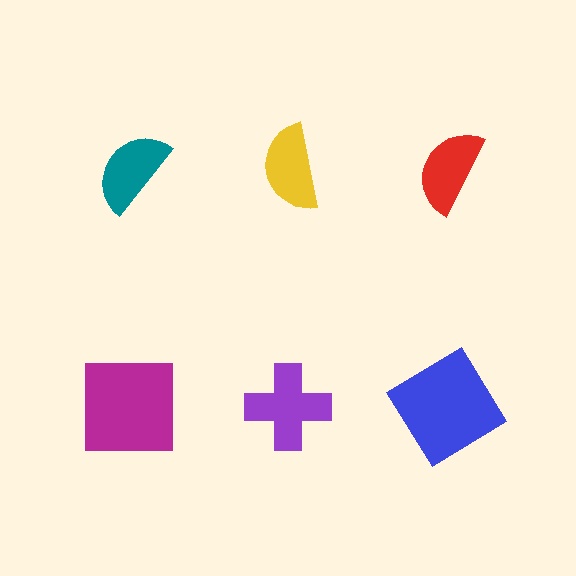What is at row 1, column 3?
A red semicircle.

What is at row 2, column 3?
A blue diamond.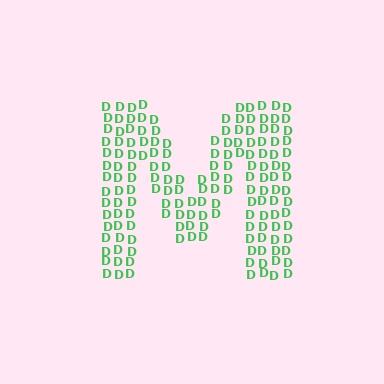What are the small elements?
The small elements are letter D's.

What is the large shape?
The large shape is the letter M.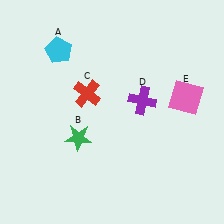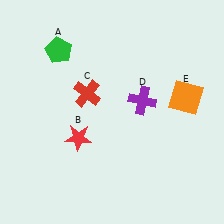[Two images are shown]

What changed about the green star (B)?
In Image 1, B is green. In Image 2, it changed to red.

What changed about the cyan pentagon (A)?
In Image 1, A is cyan. In Image 2, it changed to green.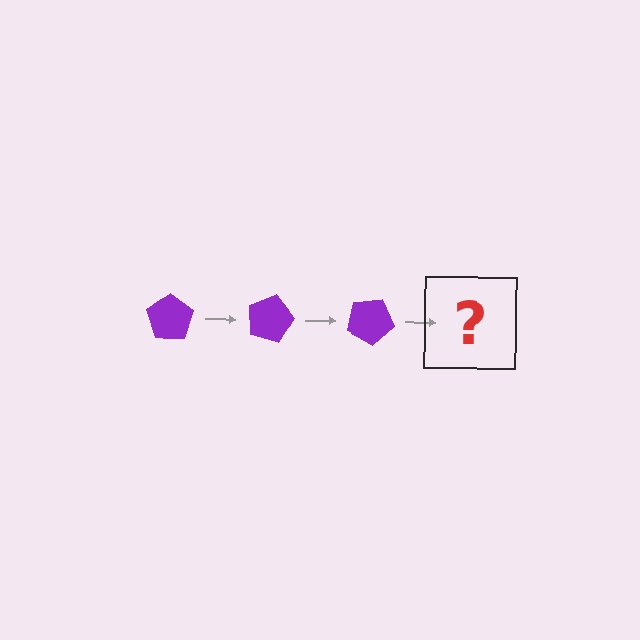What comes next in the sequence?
The next element should be a purple pentagon rotated 45 degrees.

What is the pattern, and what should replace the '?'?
The pattern is that the pentagon rotates 15 degrees each step. The '?' should be a purple pentagon rotated 45 degrees.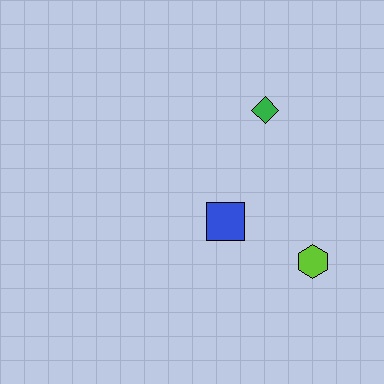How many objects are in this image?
There are 3 objects.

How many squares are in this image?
There is 1 square.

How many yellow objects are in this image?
There are no yellow objects.